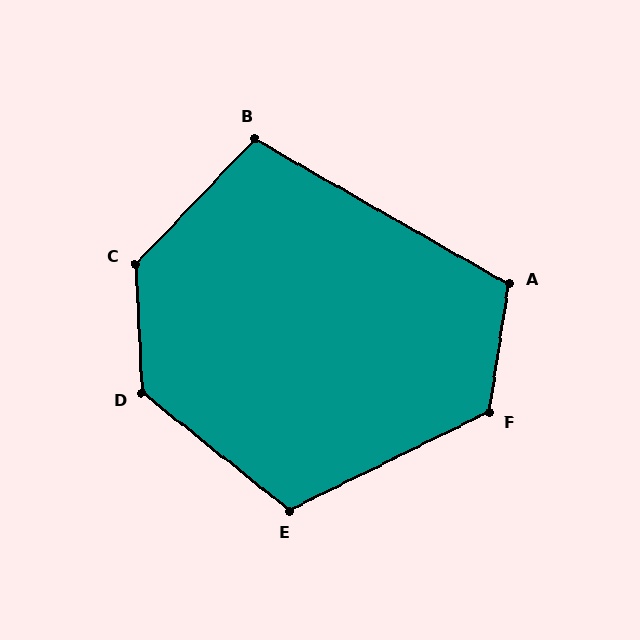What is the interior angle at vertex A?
Approximately 111 degrees (obtuse).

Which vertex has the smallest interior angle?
B, at approximately 104 degrees.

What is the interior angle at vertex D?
Approximately 131 degrees (obtuse).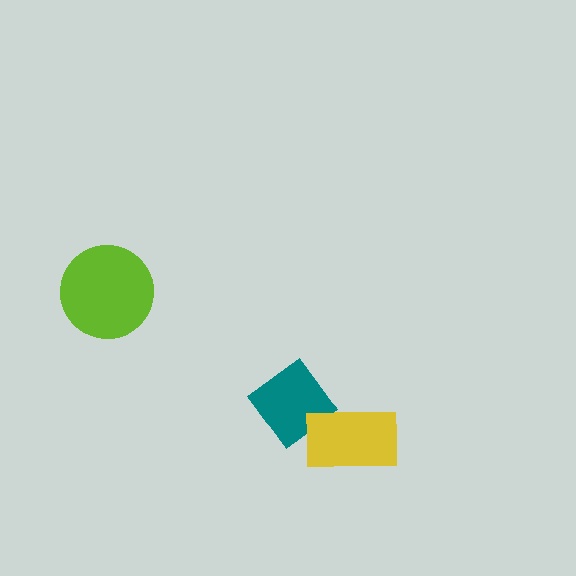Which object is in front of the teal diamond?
The yellow rectangle is in front of the teal diamond.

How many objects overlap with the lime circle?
0 objects overlap with the lime circle.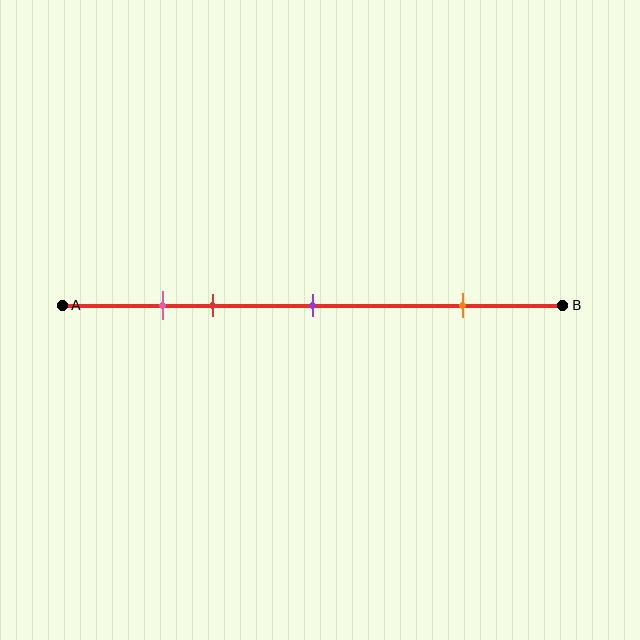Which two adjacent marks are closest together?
The pink and red marks are the closest adjacent pair.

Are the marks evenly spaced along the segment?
No, the marks are not evenly spaced.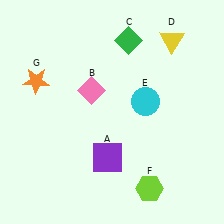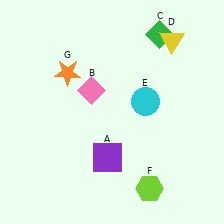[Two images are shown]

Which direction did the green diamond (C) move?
The green diamond (C) moved right.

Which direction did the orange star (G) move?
The orange star (G) moved right.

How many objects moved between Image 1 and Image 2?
2 objects moved between the two images.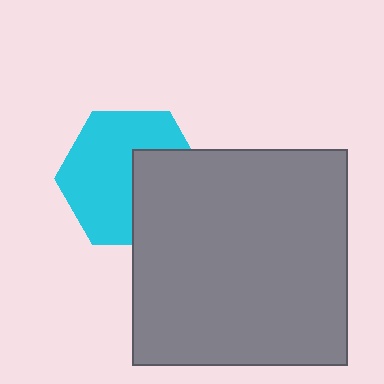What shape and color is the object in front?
The object in front is a gray square.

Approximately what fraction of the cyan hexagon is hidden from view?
Roughly 37% of the cyan hexagon is hidden behind the gray square.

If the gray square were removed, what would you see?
You would see the complete cyan hexagon.